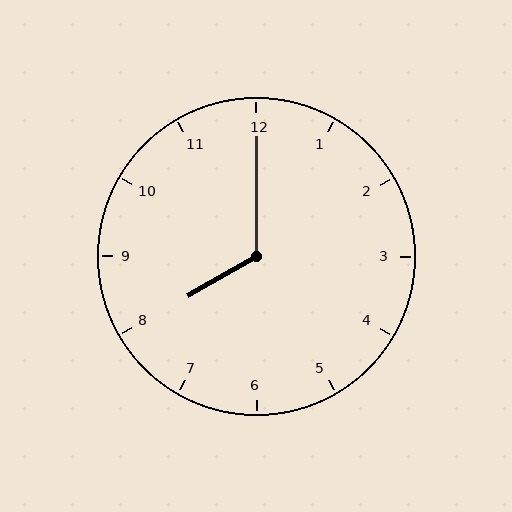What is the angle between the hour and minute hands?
Approximately 120 degrees.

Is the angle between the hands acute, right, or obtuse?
It is obtuse.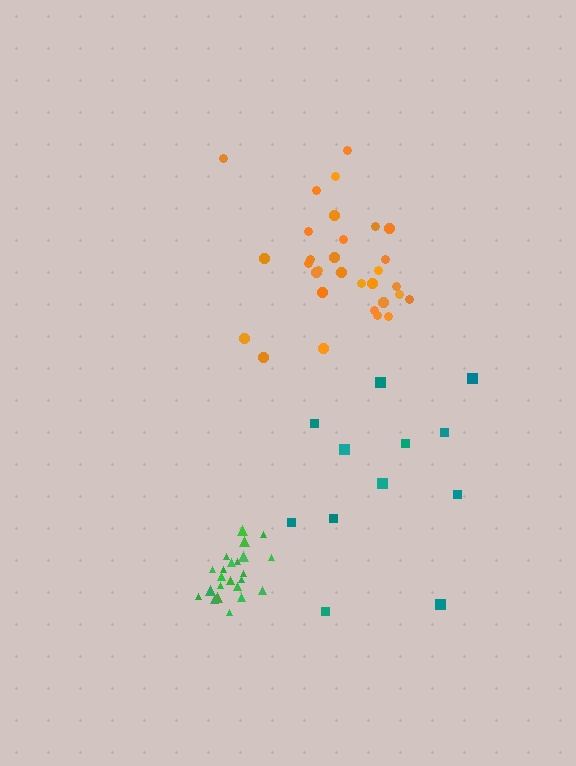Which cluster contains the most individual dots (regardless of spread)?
Orange (31).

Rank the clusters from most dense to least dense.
green, orange, teal.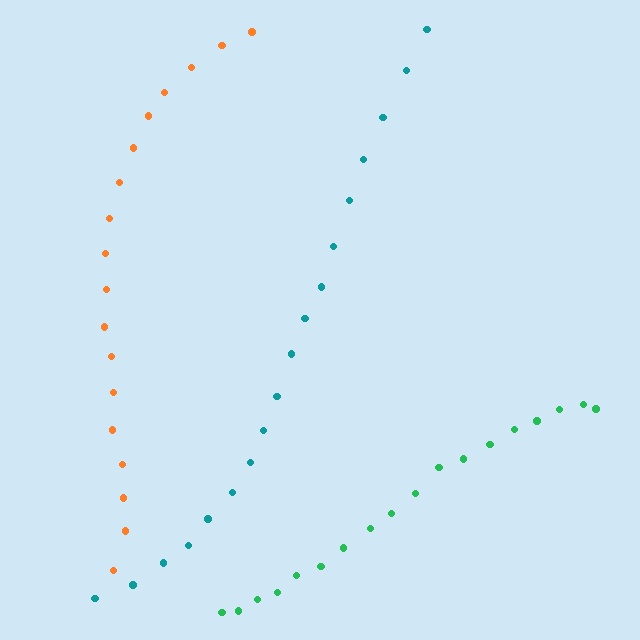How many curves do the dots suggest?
There are 3 distinct paths.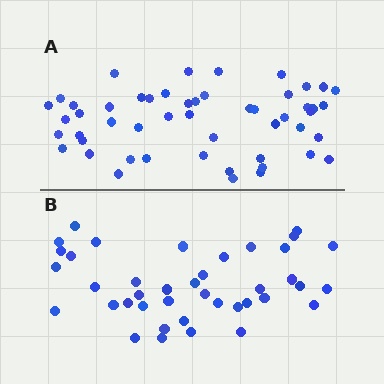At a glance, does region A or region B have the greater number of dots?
Region A (the top region) has more dots.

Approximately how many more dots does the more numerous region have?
Region A has roughly 12 or so more dots than region B.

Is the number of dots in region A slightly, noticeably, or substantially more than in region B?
Region A has noticeably more, but not dramatically so. The ratio is roughly 1.3 to 1.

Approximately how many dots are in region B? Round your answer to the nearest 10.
About 40 dots.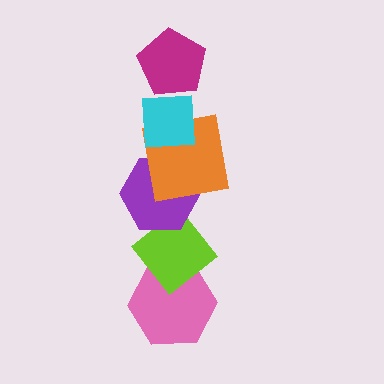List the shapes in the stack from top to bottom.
From top to bottom: the magenta pentagon, the cyan square, the orange square, the purple hexagon, the lime diamond, the pink hexagon.